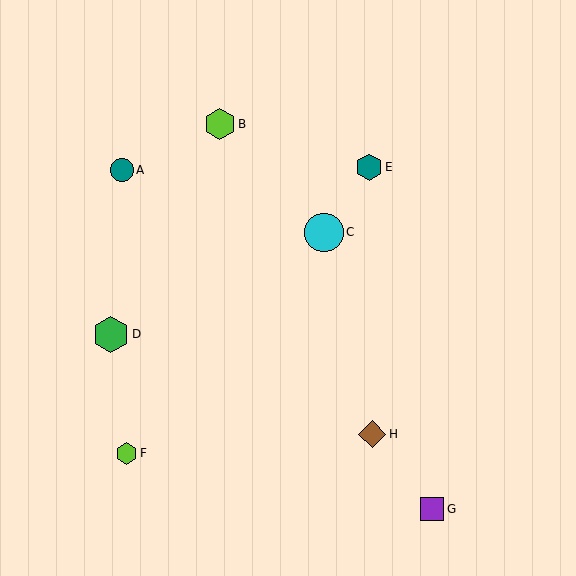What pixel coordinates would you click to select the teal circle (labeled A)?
Click at (122, 170) to select the teal circle A.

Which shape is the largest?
The cyan circle (labeled C) is the largest.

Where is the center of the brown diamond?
The center of the brown diamond is at (372, 434).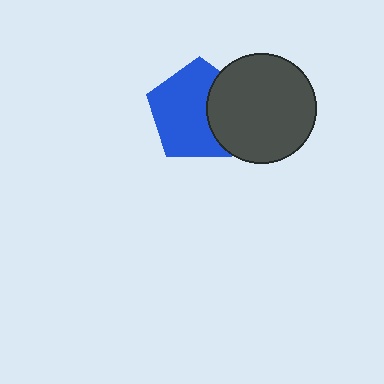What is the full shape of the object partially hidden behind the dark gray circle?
The partially hidden object is a blue pentagon.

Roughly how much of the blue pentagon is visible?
Most of it is visible (roughly 68%).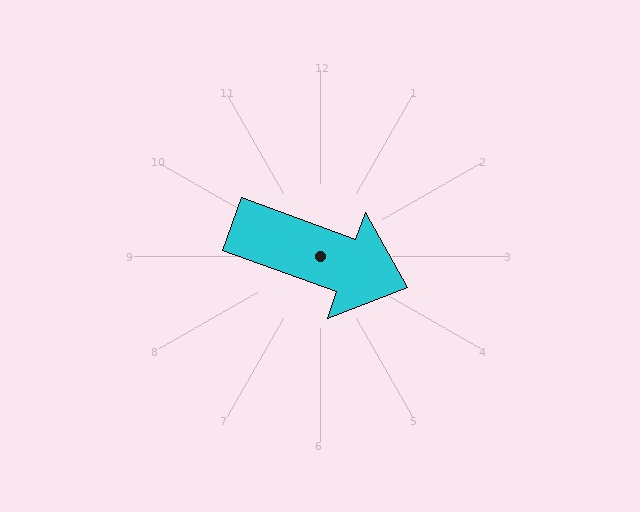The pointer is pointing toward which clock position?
Roughly 4 o'clock.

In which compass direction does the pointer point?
East.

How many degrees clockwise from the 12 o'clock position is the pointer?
Approximately 110 degrees.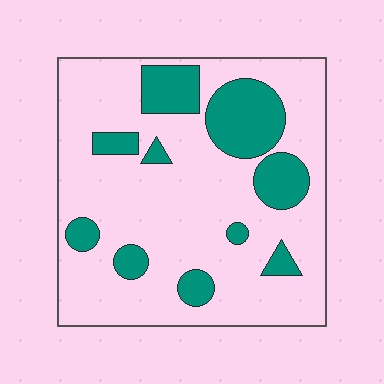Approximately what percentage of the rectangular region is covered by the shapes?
Approximately 25%.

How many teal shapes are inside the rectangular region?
10.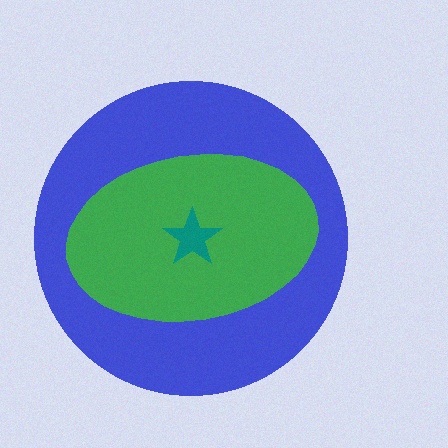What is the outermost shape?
The blue circle.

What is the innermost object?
The teal star.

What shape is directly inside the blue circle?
The green ellipse.